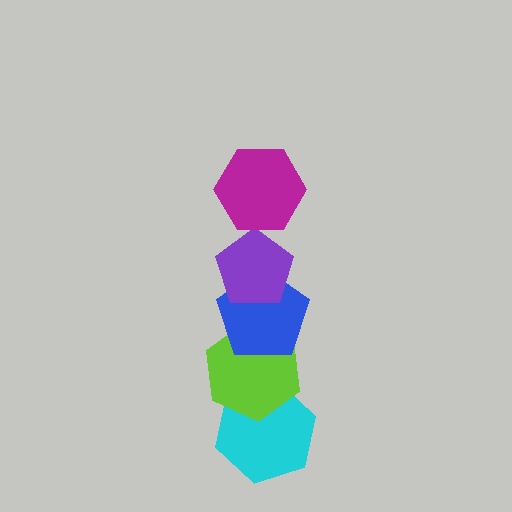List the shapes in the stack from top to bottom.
From top to bottom: the magenta hexagon, the purple pentagon, the blue pentagon, the lime hexagon, the cyan hexagon.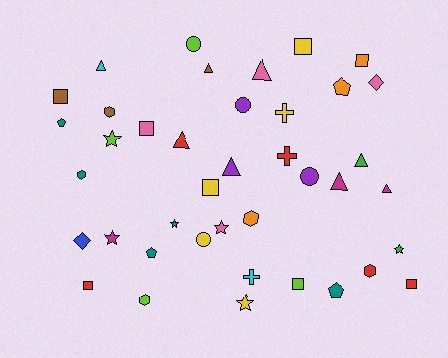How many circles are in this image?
There are 4 circles.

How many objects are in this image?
There are 40 objects.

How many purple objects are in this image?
There are 3 purple objects.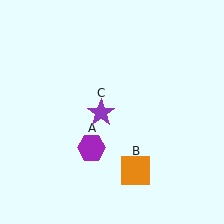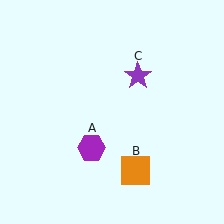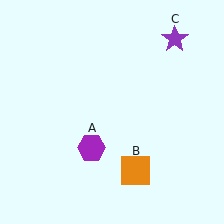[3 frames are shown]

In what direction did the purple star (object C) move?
The purple star (object C) moved up and to the right.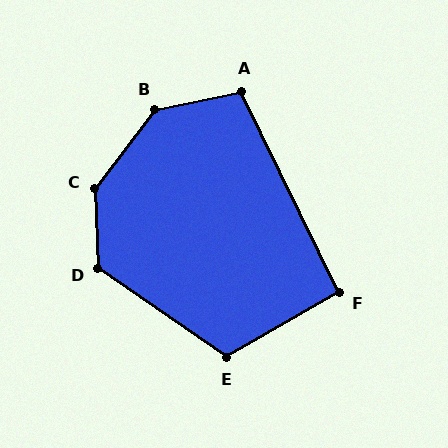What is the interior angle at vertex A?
Approximately 104 degrees (obtuse).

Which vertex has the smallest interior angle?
F, at approximately 94 degrees.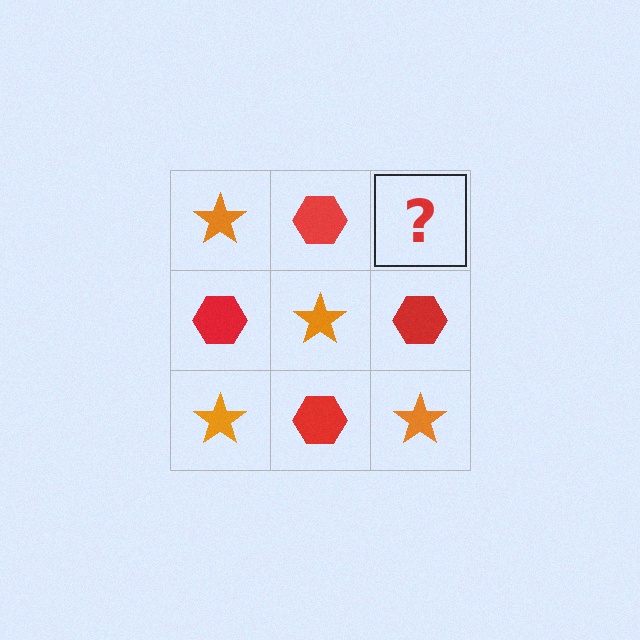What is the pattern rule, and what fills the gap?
The rule is that it alternates orange star and red hexagon in a checkerboard pattern. The gap should be filled with an orange star.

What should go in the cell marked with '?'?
The missing cell should contain an orange star.